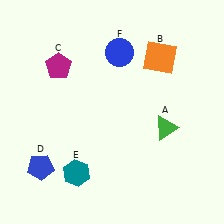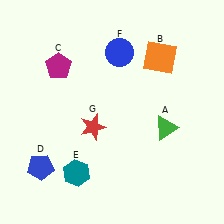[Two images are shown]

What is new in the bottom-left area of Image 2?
A red star (G) was added in the bottom-left area of Image 2.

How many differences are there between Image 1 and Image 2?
There is 1 difference between the two images.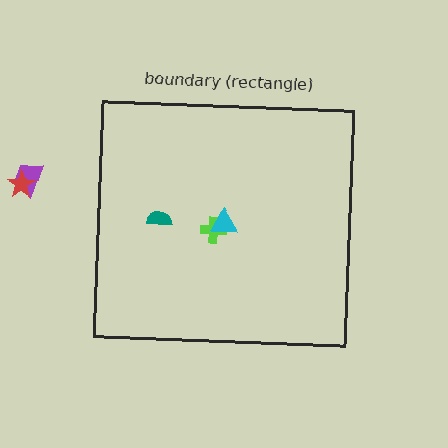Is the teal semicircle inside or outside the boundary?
Inside.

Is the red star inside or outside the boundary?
Outside.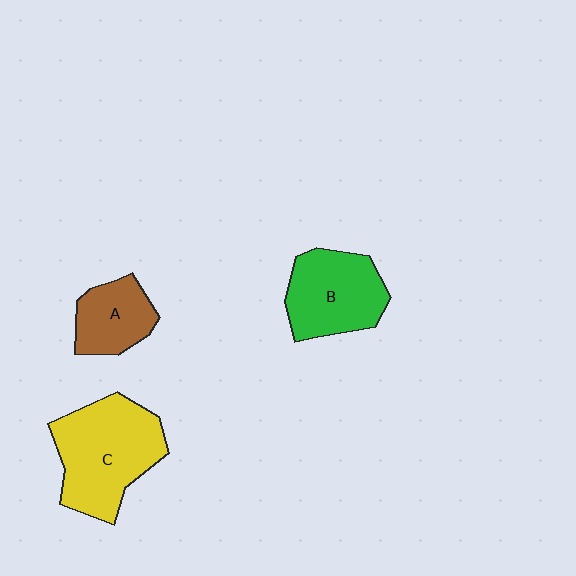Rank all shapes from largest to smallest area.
From largest to smallest: C (yellow), B (green), A (brown).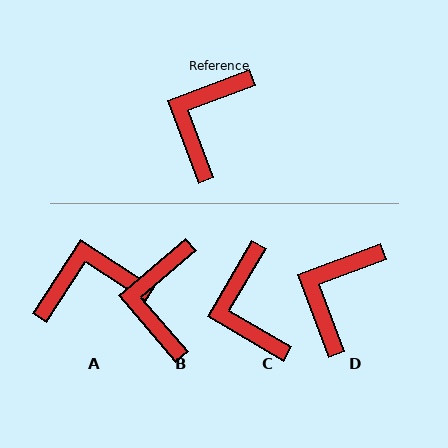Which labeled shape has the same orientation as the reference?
D.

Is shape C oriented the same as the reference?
No, it is off by about 39 degrees.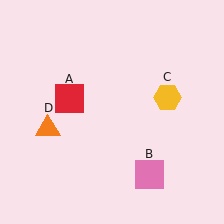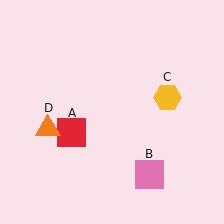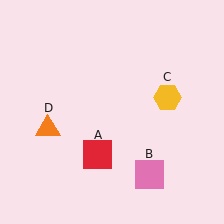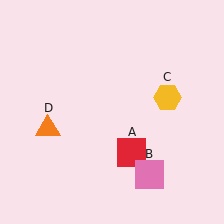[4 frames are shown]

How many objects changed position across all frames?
1 object changed position: red square (object A).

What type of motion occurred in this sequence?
The red square (object A) rotated counterclockwise around the center of the scene.